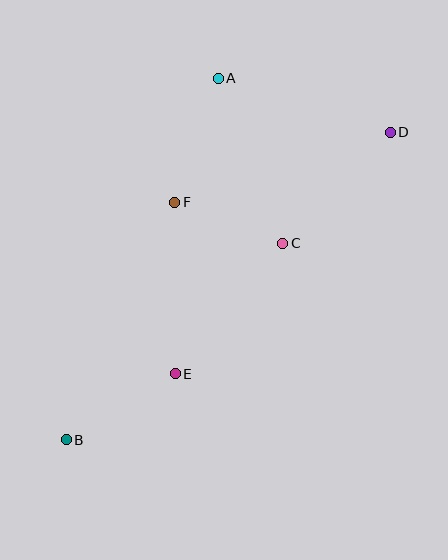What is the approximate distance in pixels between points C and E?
The distance between C and E is approximately 169 pixels.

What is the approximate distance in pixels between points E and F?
The distance between E and F is approximately 172 pixels.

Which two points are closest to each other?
Points C and F are closest to each other.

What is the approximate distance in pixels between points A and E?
The distance between A and E is approximately 298 pixels.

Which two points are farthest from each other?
Points B and D are farthest from each other.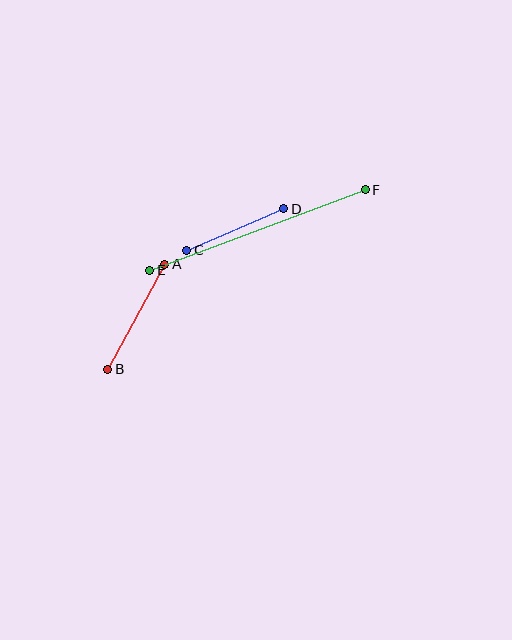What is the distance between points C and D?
The distance is approximately 106 pixels.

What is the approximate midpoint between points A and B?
The midpoint is at approximately (136, 317) pixels.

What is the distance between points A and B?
The distance is approximately 119 pixels.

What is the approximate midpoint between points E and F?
The midpoint is at approximately (258, 230) pixels.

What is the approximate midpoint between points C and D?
The midpoint is at approximately (235, 229) pixels.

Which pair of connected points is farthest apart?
Points E and F are farthest apart.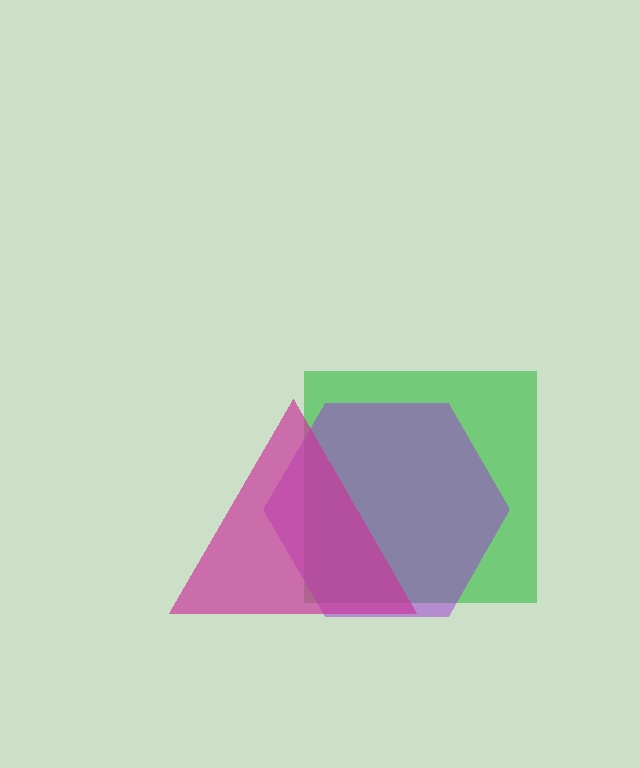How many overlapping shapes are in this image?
There are 3 overlapping shapes in the image.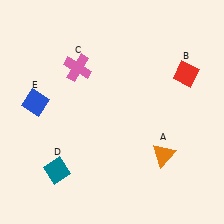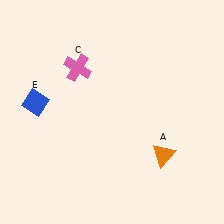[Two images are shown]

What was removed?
The red diamond (B), the teal diamond (D) were removed in Image 2.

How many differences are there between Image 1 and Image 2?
There are 2 differences between the two images.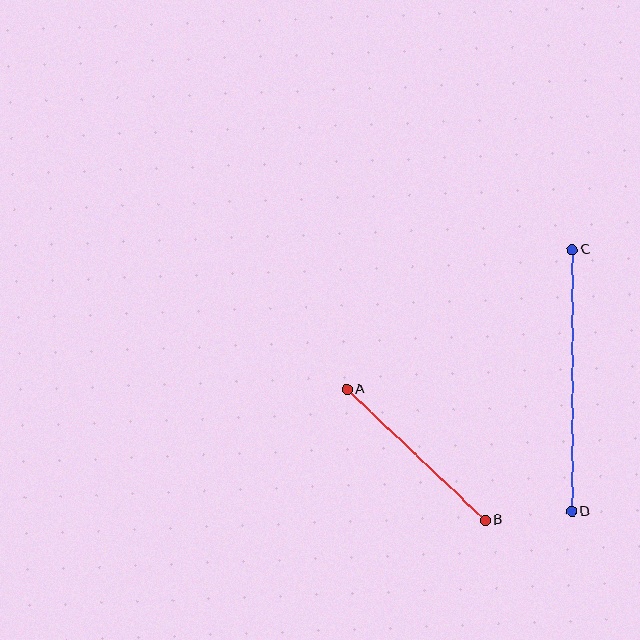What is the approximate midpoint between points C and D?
The midpoint is at approximately (572, 381) pixels.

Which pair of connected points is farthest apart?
Points C and D are farthest apart.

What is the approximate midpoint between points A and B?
The midpoint is at approximately (416, 455) pixels.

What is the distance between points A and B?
The distance is approximately 190 pixels.